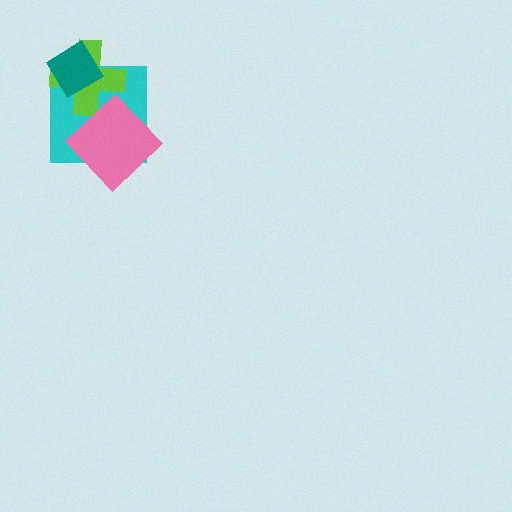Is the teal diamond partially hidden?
No, no other shape covers it.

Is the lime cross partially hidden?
Yes, it is partially covered by another shape.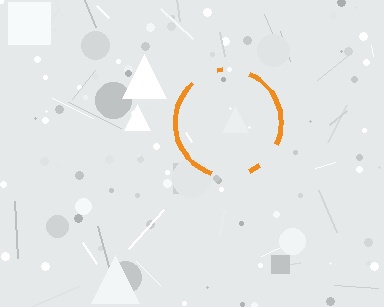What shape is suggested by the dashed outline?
The dashed outline suggests a circle.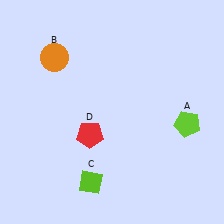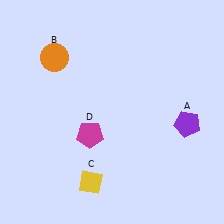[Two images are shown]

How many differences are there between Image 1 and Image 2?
There are 3 differences between the two images.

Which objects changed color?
A changed from lime to purple. C changed from lime to yellow. D changed from red to magenta.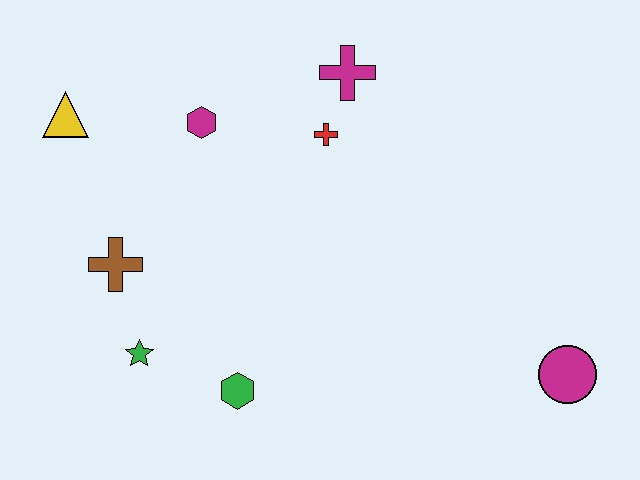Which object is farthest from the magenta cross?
The magenta circle is farthest from the magenta cross.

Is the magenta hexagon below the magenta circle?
No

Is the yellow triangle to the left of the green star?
Yes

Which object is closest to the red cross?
The magenta cross is closest to the red cross.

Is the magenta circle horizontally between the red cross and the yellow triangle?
No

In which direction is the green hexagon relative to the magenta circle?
The green hexagon is to the left of the magenta circle.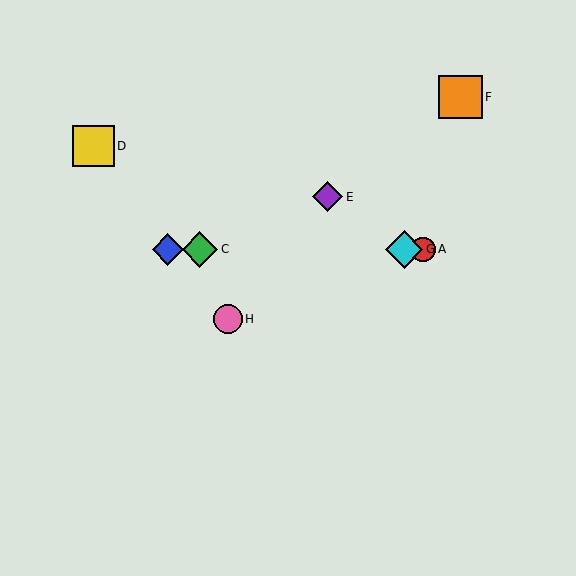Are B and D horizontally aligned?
No, B is at y≈249 and D is at y≈146.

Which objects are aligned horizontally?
Objects A, B, C, G are aligned horizontally.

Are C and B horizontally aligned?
Yes, both are at y≈249.